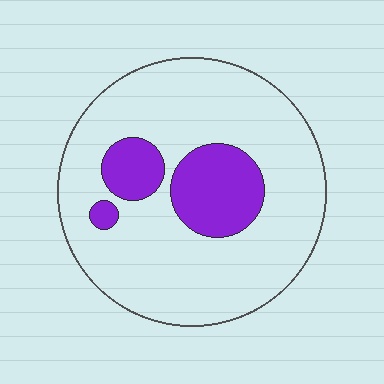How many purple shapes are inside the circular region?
3.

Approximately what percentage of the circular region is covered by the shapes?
Approximately 20%.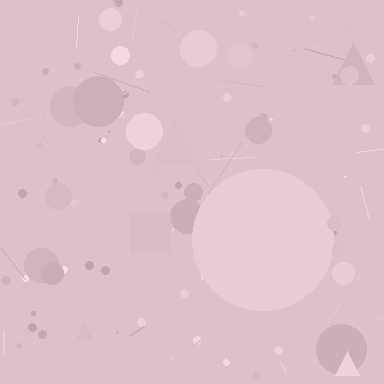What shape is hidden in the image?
A circle is hidden in the image.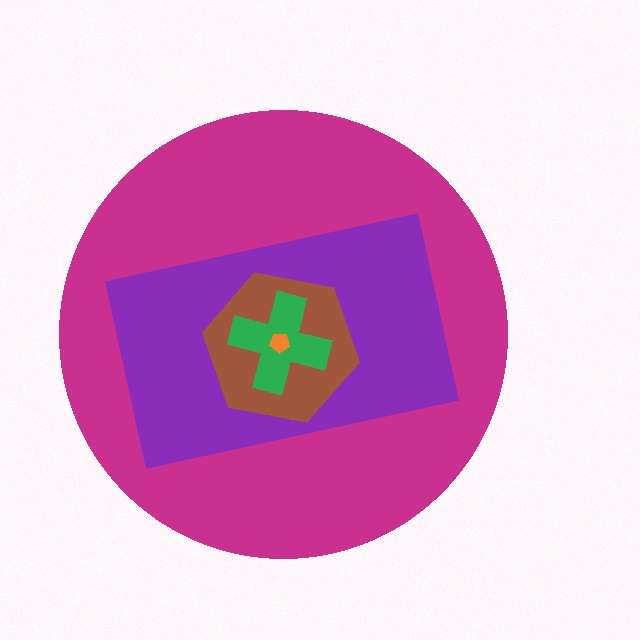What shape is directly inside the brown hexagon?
The green cross.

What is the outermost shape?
The magenta circle.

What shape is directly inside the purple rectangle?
The brown hexagon.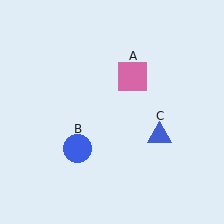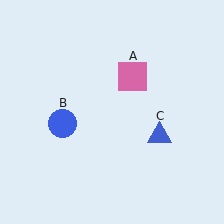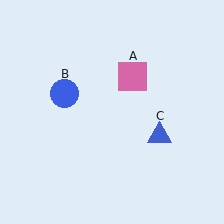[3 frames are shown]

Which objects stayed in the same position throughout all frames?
Pink square (object A) and blue triangle (object C) remained stationary.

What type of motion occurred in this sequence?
The blue circle (object B) rotated clockwise around the center of the scene.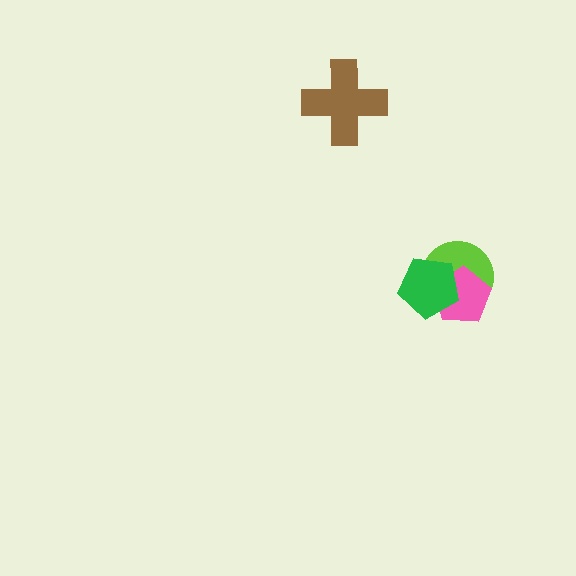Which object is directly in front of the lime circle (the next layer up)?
The pink pentagon is directly in front of the lime circle.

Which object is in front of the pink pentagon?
The green pentagon is in front of the pink pentagon.